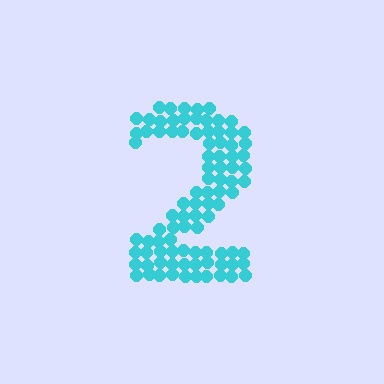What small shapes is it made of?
It is made of small circles.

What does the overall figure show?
The overall figure shows the digit 2.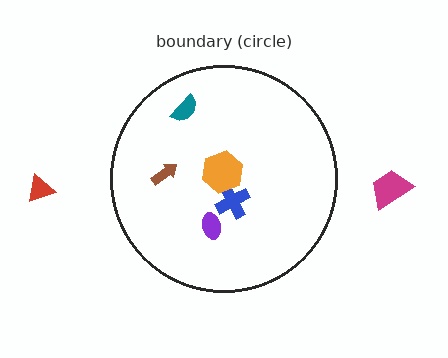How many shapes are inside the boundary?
5 inside, 2 outside.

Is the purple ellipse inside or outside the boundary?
Inside.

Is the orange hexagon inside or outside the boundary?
Inside.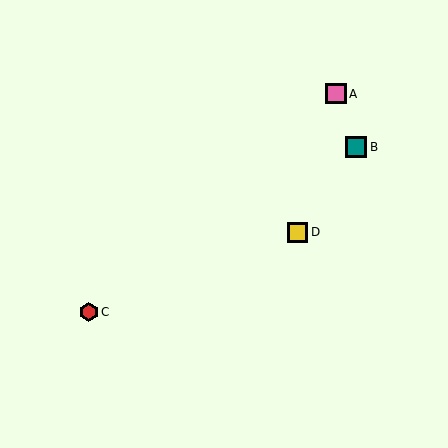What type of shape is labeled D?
Shape D is a yellow square.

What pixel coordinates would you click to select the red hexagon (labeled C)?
Click at (89, 312) to select the red hexagon C.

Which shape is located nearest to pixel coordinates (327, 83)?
The pink square (labeled A) at (336, 94) is nearest to that location.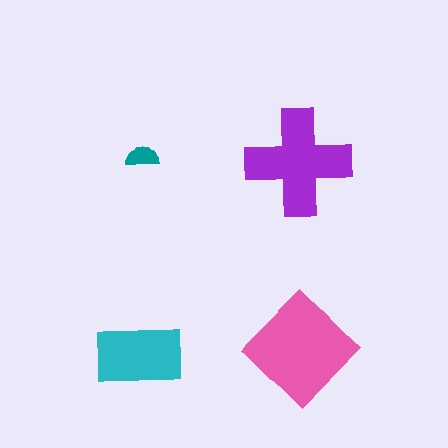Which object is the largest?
The pink diamond.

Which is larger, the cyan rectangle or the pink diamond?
The pink diamond.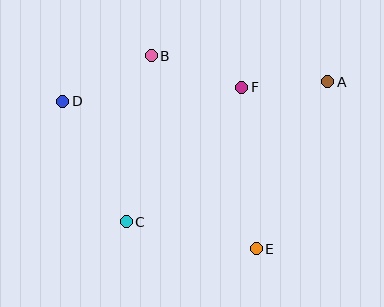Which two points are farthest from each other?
Points A and D are farthest from each other.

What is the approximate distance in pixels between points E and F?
The distance between E and F is approximately 162 pixels.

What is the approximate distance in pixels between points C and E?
The distance between C and E is approximately 133 pixels.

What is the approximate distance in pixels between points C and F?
The distance between C and F is approximately 177 pixels.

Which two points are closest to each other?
Points A and F are closest to each other.